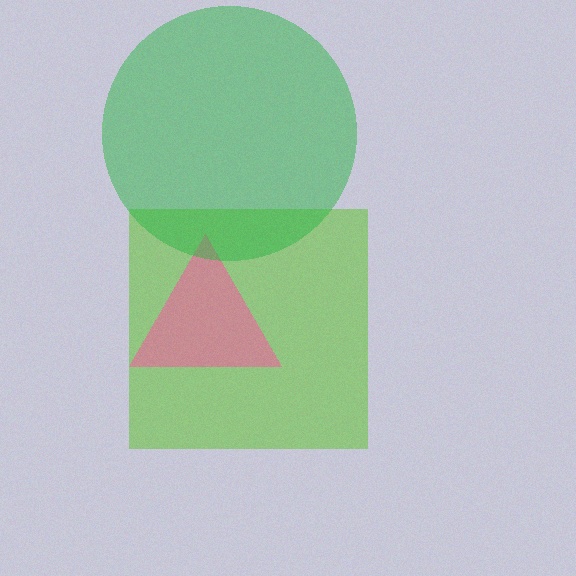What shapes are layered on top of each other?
The layered shapes are: a lime square, a pink triangle, a green circle.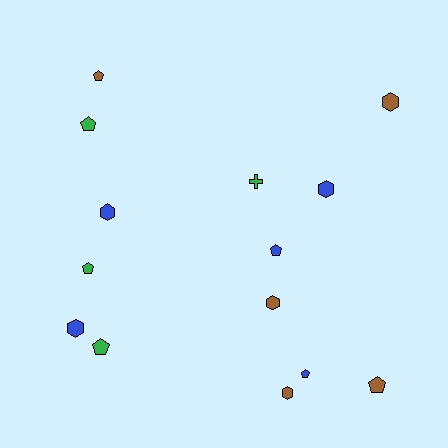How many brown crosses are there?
There are no brown crosses.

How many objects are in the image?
There are 14 objects.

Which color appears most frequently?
Blue, with 5 objects.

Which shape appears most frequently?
Pentagon, with 7 objects.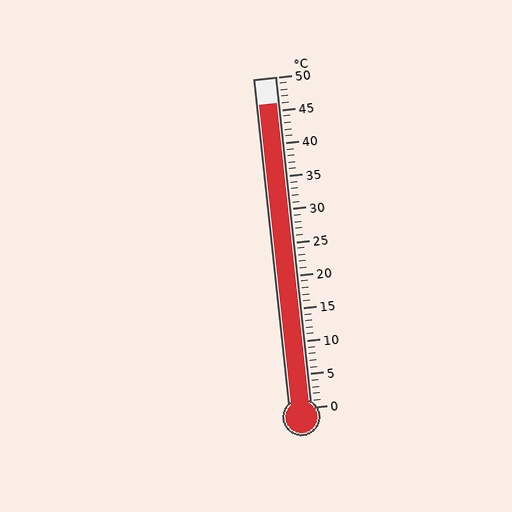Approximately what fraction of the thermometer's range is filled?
The thermometer is filled to approximately 90% of its range.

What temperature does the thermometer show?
The thermometer shows approximately 46°C.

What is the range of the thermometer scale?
The thermometer scale ranges from 0°C to 50°C.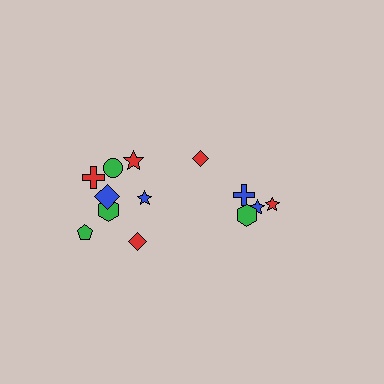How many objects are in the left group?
There are 8 objects.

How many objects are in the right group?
There are 5 objects.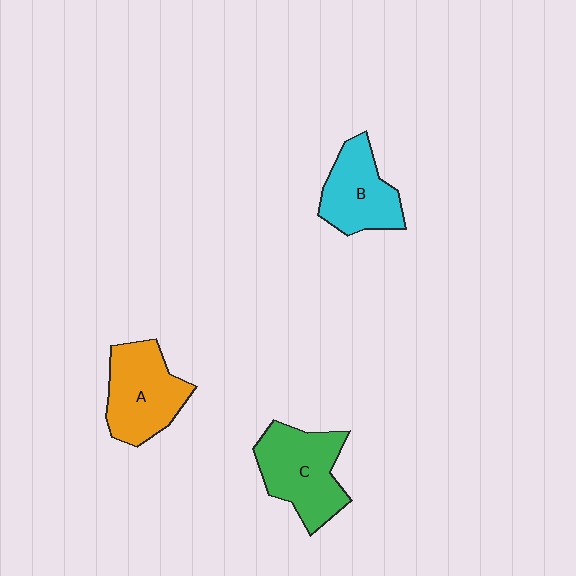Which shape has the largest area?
Shape C (green).